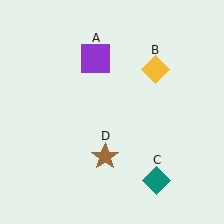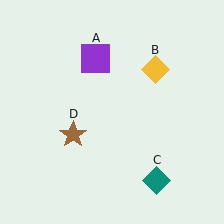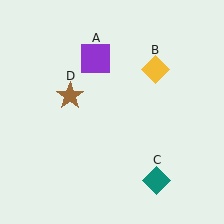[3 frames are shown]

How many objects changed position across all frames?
1 object changed position: brown star (object D).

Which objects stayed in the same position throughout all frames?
Purple square (object A) and yellow diamond (object B) and teal diamond (object C) remained stationary.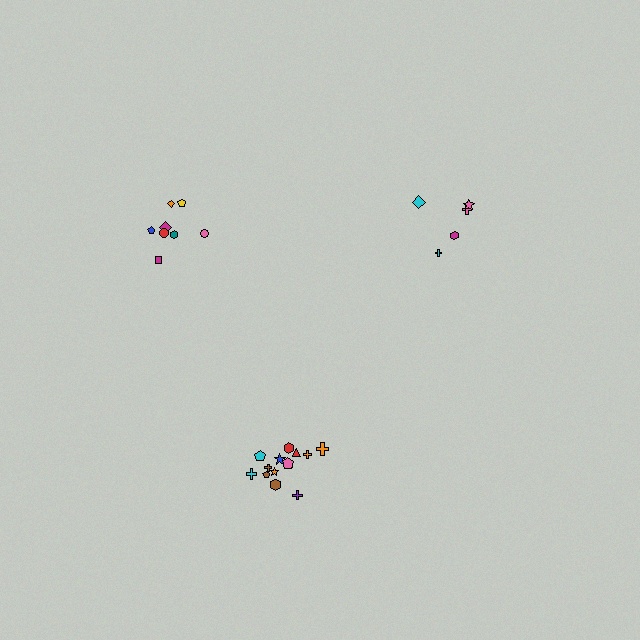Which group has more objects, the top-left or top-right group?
The top-left group.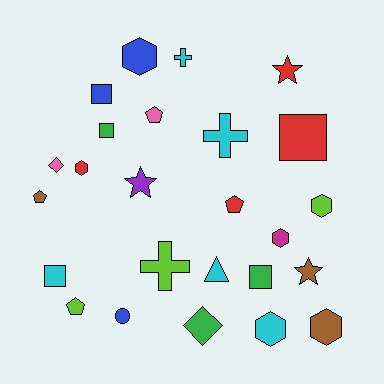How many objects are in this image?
There are 25 objects.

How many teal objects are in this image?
There are no teal objects.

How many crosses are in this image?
There are 3 crosses.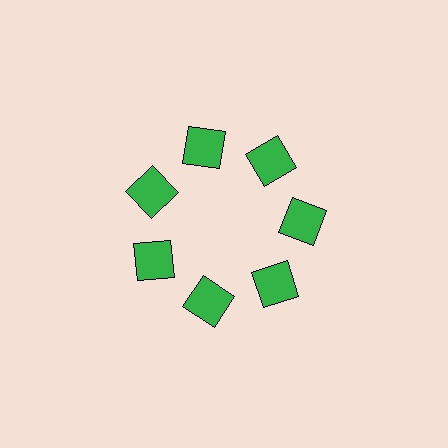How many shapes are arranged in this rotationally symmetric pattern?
There are 7 shapes, arranged in 7 groups of 1.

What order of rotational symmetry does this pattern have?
This pattern has 7-fold rotational symmetry.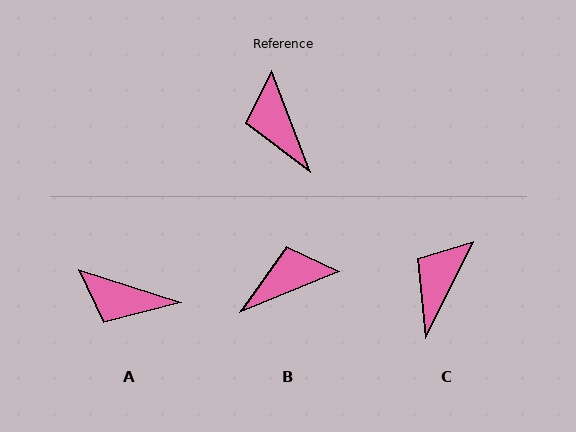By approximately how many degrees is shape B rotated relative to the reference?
Approximately 89 degrees clockwise.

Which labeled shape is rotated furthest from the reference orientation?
B, about 89 degrees away.